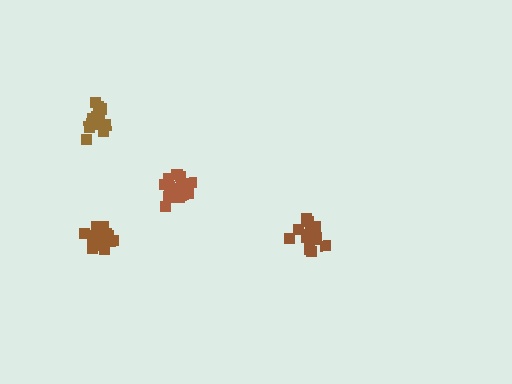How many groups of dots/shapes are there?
There are 4 groups.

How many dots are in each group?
Group 1: 16 dots, Group 2: 17 dots, Group 3: 17 dots, Group 4: 18 dots (68 total).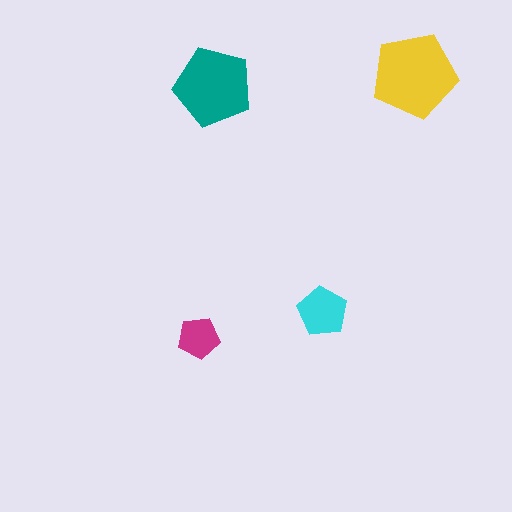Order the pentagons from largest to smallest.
the yellow one, the teal one, the cyan one, the magenta one.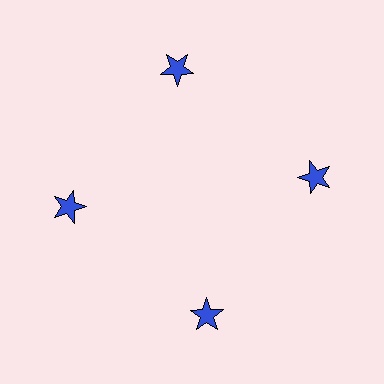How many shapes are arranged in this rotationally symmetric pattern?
There are 4 shapes, arranged in 4 groups of 1.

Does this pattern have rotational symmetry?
Yes, this pattern has 4-fold rotational symmetry. It looks the same after rotating 90 degrees around the center.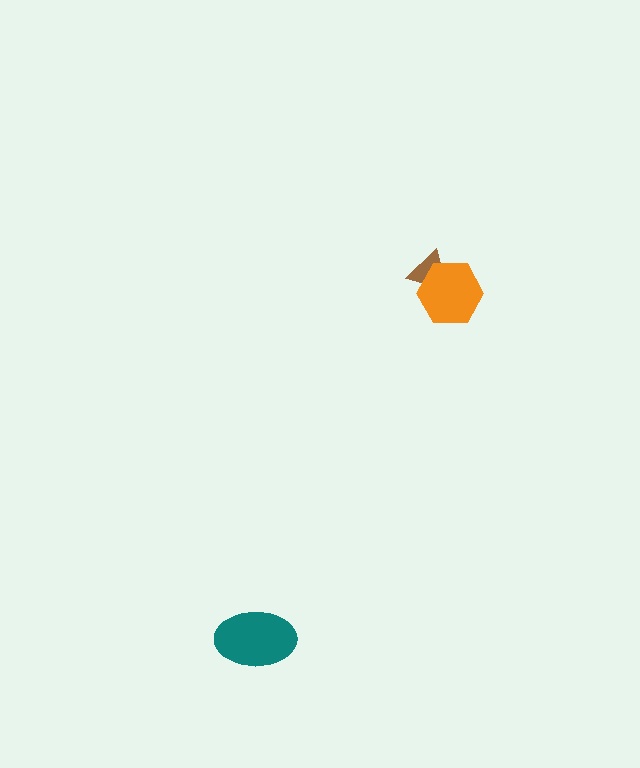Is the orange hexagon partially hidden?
No, no other shape covers it.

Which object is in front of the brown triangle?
The orange hexagon is in front of the brown triangle.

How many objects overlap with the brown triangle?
1 object overlaps with the brown triangle.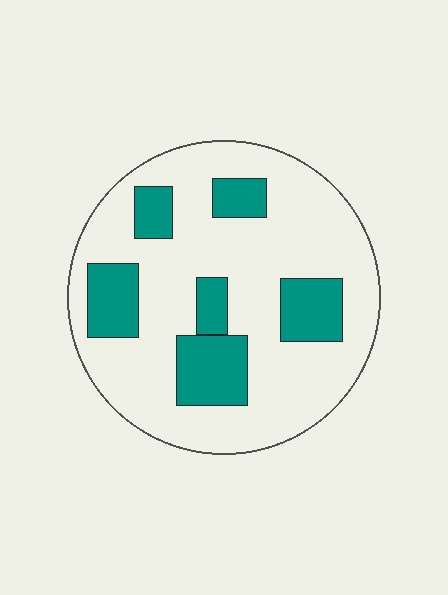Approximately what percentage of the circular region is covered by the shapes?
Approximately 25%.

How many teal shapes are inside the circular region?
6.